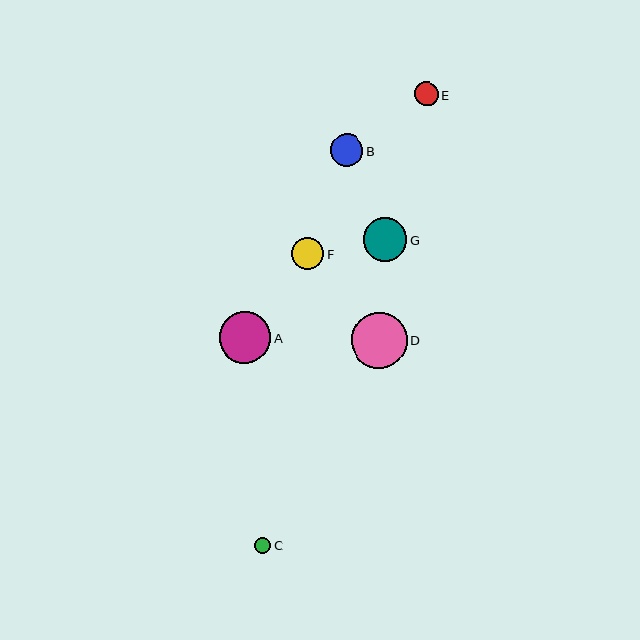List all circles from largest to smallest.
From largest to smallest: D, A, G, B, F, E, C.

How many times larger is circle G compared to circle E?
Circle G is approximately 1.8 times the size of circle E.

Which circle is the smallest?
Circle C is the smallest with a size of approximately 16 pixels.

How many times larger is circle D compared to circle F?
Circle D is approximately 1.7 times the size of circle F.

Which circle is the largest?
Circle D is the largest with a size of approximately 56 pixels.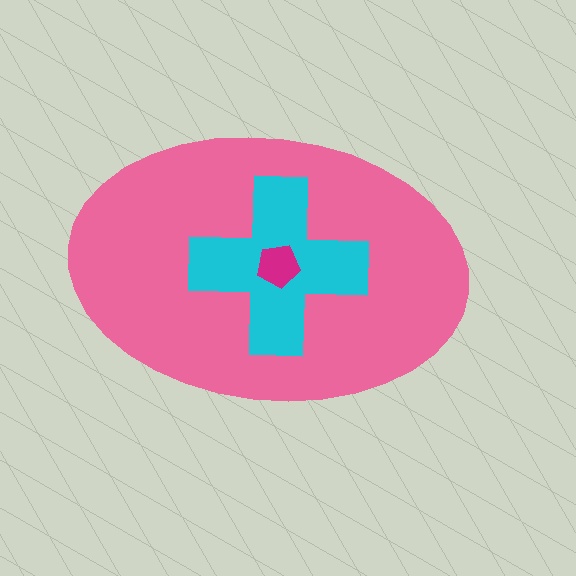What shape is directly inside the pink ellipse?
The cyan cross.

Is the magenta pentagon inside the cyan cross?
Yes.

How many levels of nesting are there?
3.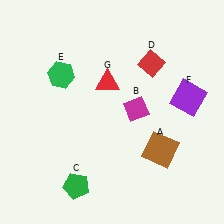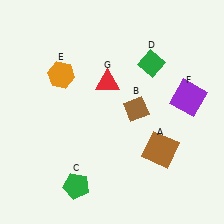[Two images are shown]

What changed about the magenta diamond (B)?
In Image 1, B is magenta. In Image 2, it changed to brown.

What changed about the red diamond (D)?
In Image 1, D is red. In Image 2, it changed to green.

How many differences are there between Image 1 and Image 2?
There are 3 differences between the two images.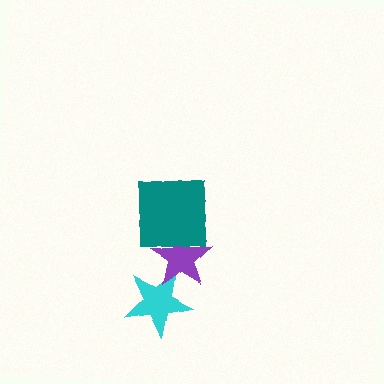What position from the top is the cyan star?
The cyan star is 3rd from the top.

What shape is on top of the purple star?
The teal square is on top of the purple star.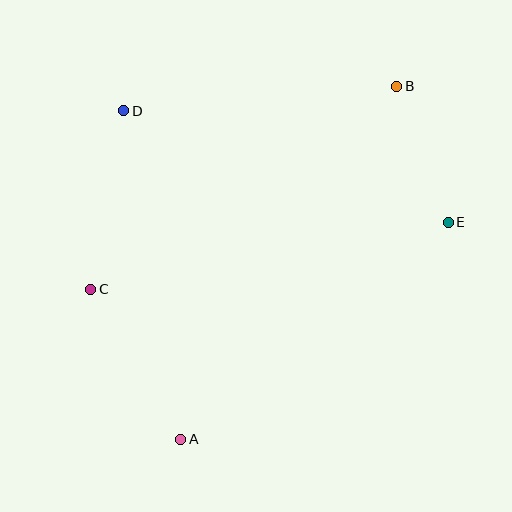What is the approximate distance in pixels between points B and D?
The distance between B and D is approximately 274 pixels.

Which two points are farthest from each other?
Points A and B are farthest from each other.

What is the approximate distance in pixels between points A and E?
The distance between A and E is approximately 344 pixels.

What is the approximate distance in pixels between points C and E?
The distance between C and E is approximately 363 pixels.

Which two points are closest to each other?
Points B and E are closest to each other.